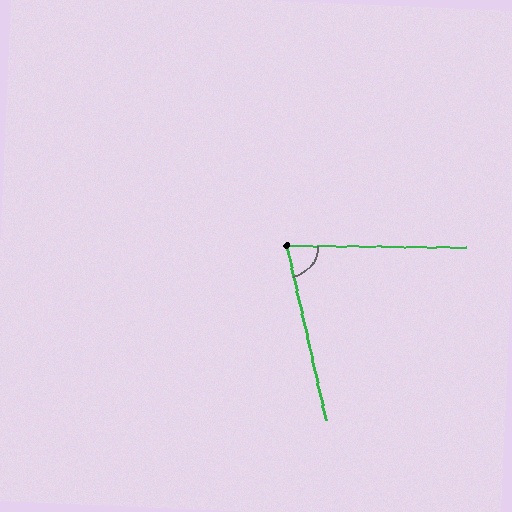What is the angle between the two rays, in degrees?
Approximately 77 degrees.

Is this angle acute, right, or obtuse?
It is acute.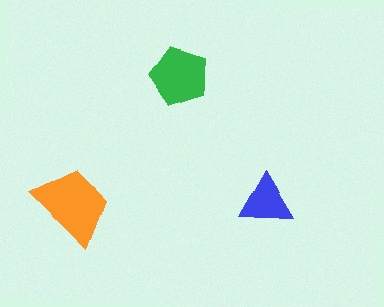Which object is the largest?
The orange trapezoid.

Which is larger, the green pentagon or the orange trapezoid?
The orange trapezoid.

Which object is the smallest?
The blue triangle.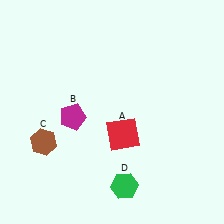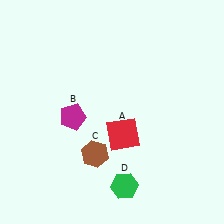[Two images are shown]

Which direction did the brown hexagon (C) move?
The brown hexagon (C) moved right.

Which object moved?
The brown hexagon (C) moved right.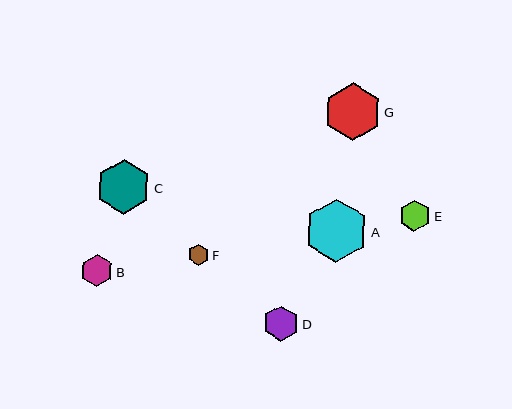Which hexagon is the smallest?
Hexagon F is the smallest with a size of approximately 21 pixels.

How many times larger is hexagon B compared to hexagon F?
Hexagon B is approximately 1.6 times the size of hexagon F.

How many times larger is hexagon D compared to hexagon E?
Hexagon D is approximately 1.1 times the size of hexagon E.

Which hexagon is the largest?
Hexagon A is the largest with a size of approximately 64 pixels.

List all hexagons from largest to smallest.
From largest to smallest: A, G, C, D, B, E, F.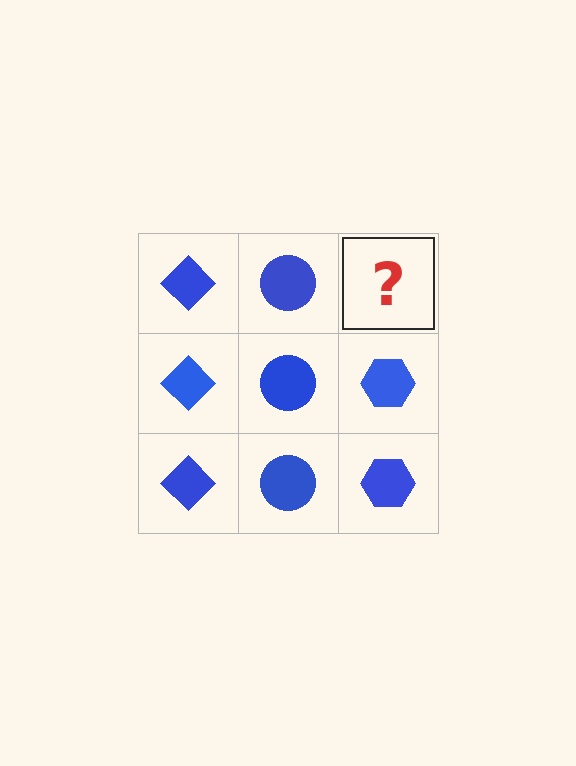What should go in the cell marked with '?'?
The missing cell should contain a blue hexagon.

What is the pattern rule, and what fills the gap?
The rule is that each column has a consistent shape. The gap should be filled with a blue hexagon.